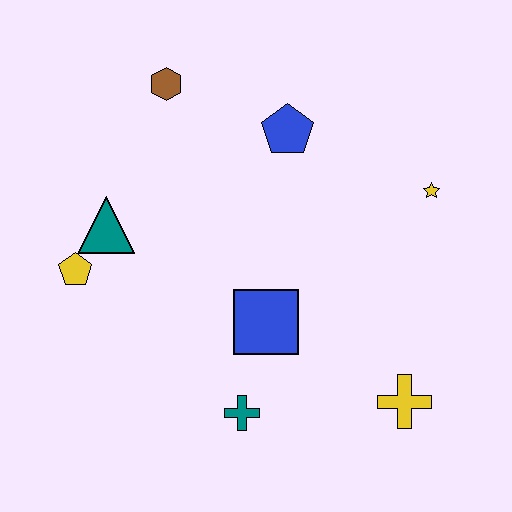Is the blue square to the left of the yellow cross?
Yes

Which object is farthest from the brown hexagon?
The yellow cross is farthest from the brown hexagon.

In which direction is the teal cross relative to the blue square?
The teal cross is below the blue square.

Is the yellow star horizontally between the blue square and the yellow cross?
No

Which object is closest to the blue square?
The teal cross is closest to the blue square.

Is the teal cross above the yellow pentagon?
No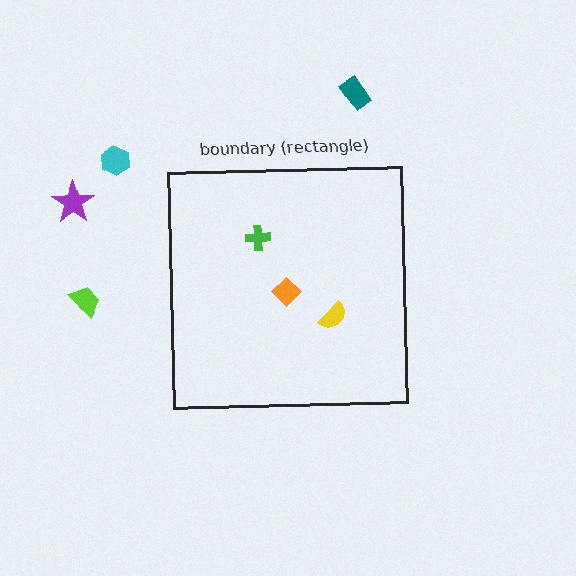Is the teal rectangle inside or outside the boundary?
Outside.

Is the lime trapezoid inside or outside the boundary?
Outside.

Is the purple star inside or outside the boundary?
Outside.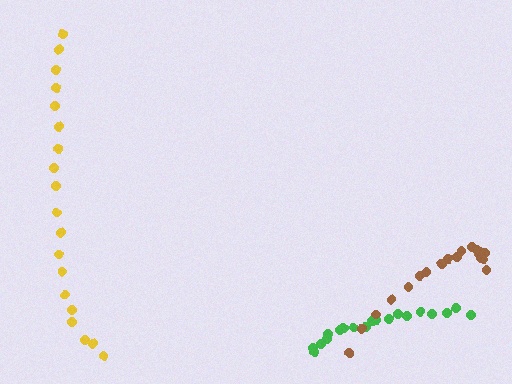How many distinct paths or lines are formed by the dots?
There are 3 distinct paths.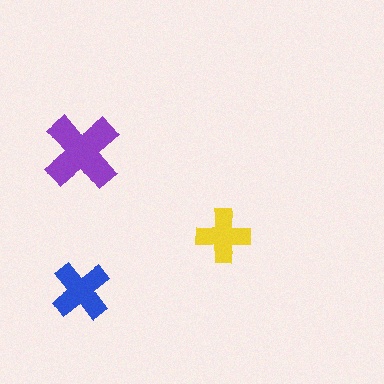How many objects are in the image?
There are 3 objects in the image.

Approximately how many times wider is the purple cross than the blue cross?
About 1.5 times wider.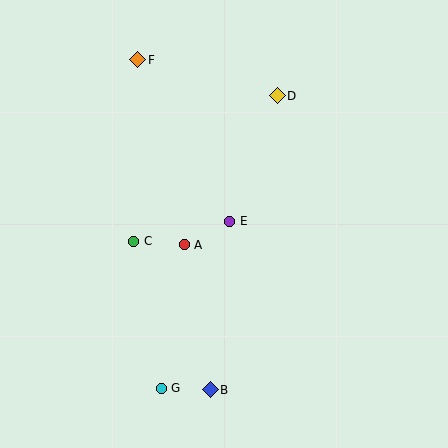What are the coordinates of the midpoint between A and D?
The midpoint between A and D is at (231, 170).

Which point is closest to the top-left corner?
Point F is closest to the top-left corner.